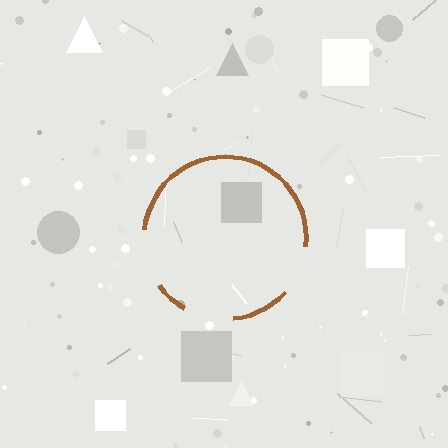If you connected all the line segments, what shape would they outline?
They would outline a circle.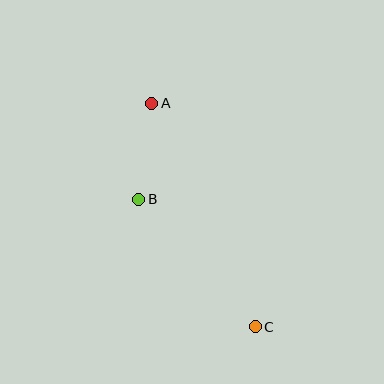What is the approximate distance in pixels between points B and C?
The distance between B and C is approximately 173 pixels.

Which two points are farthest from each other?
Points A and C are farthest from each other.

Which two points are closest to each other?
Points A and B are closest to each other.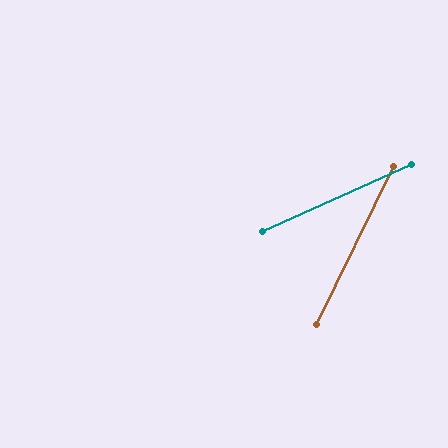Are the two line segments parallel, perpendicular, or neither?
Neither parallel nor perpendicular — they differ by about 40°.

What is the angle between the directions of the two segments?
Approximately 40 degrees.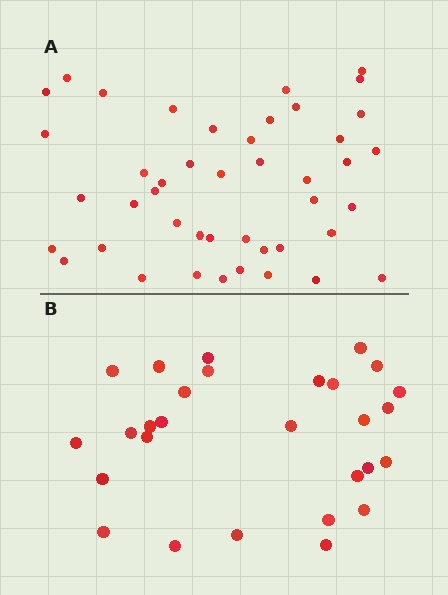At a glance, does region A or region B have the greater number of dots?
Region A (the top region) has more dots.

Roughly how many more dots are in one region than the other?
Region A has approximately 15 more dots than region B.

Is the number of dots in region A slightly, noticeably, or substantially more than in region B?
Region A has substantially more. The ratio is roughly 1.6 to 1.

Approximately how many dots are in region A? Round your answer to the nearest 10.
About 40 dots. (The exact count is 44, which rounds to 40.)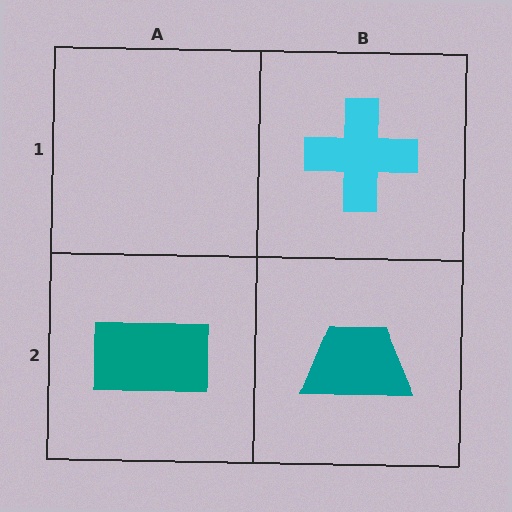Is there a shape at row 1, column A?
No, that cell is empty.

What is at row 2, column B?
A teal trapezoid.